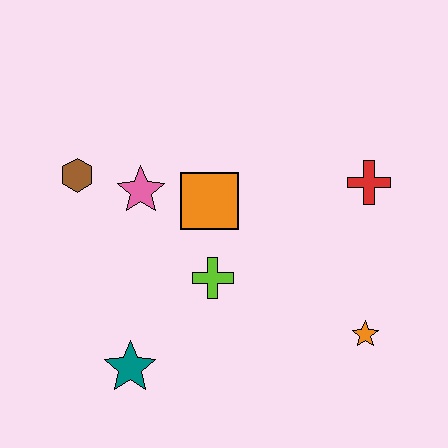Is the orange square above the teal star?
Yes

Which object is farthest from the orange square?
The orange star is farthest from the orange square.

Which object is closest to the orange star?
The red cross is closest to the orange star.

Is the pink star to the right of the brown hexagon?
Yes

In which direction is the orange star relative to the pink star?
The orange star is to the right of the pink star.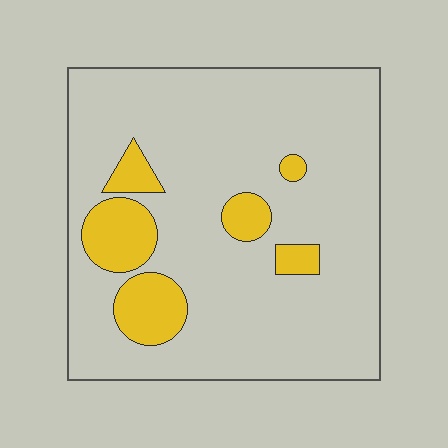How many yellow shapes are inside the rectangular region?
6.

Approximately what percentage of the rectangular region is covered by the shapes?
Approximately 15%.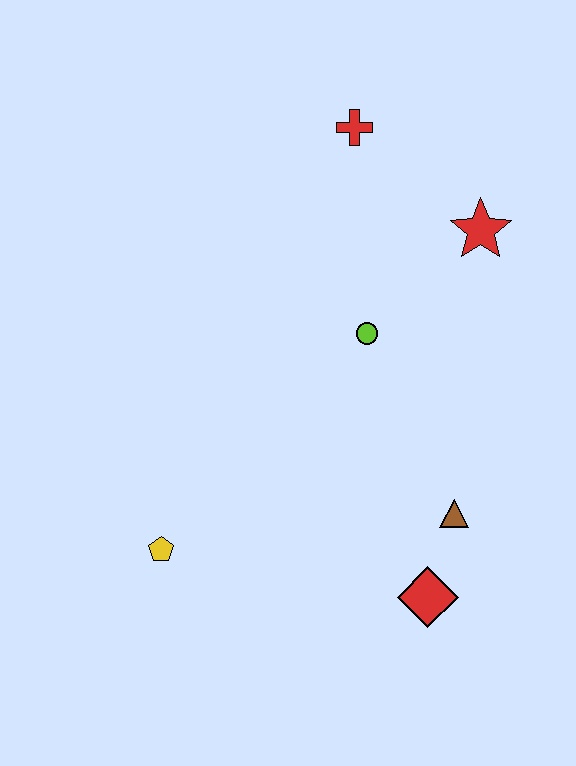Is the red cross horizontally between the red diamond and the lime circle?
No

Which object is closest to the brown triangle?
The red diamond is closest to the brown triangle.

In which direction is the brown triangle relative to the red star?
The brown triangle is below the red star.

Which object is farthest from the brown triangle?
The red cross is farthest from the brown triangle.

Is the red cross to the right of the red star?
No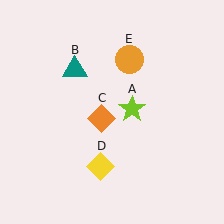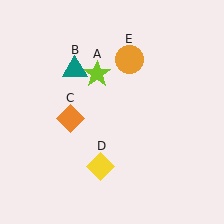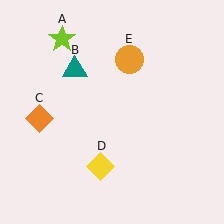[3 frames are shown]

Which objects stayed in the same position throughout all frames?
Teal triangle (object B) and yellow diamond (object D) and orange circle (object E) remained stationary.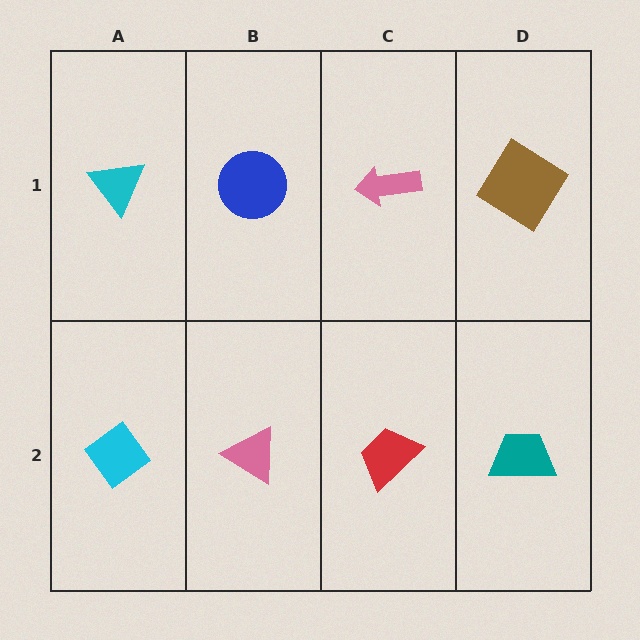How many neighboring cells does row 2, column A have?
2.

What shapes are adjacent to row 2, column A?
A cyan triangle (row 1, column A), a pink triangle (row 2, column B).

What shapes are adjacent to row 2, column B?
A blue circle (row 1, column B), a cyan diamond (row 2, column A), a red trapezoid (row 2, column C).